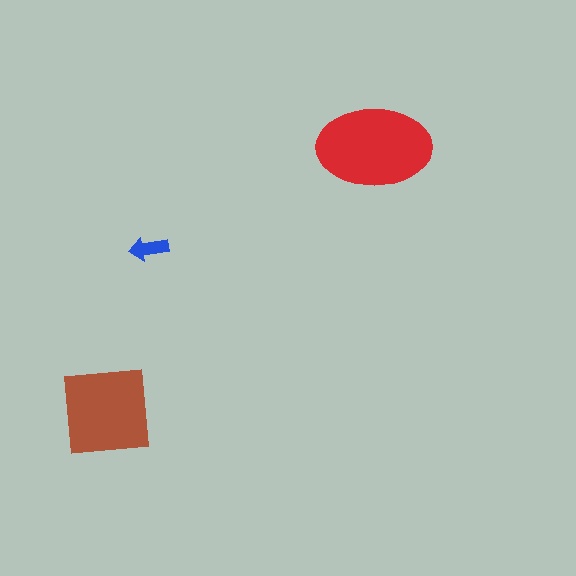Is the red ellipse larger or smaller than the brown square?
Larger.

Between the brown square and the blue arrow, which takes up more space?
The brown square.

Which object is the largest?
The red ellipse.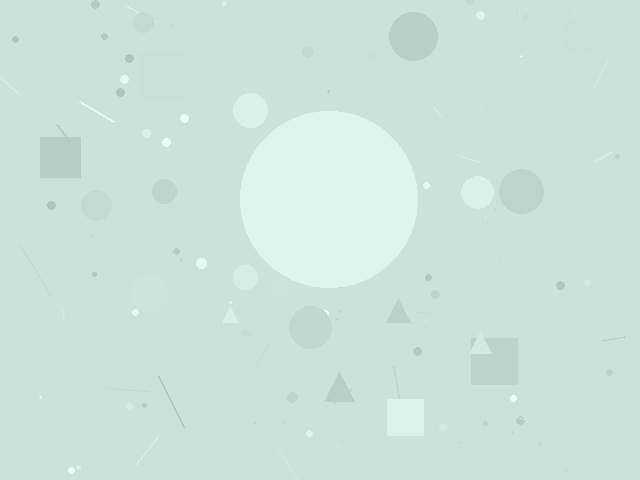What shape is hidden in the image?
A circle is hidden in the image.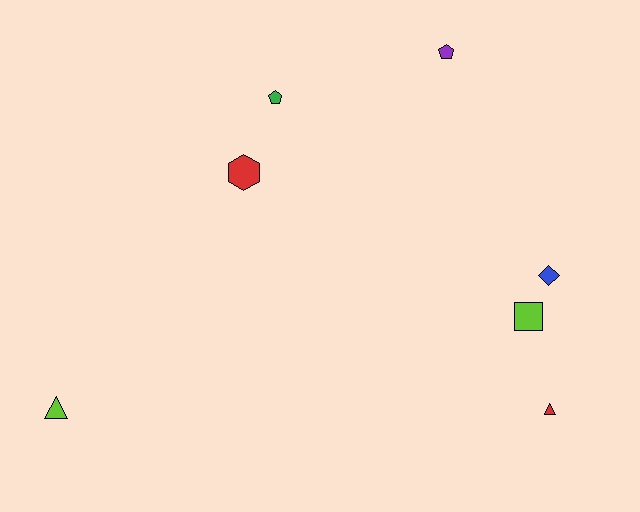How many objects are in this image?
There are 7 objects.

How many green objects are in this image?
There is 1 green object.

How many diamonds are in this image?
There is 1 diamond.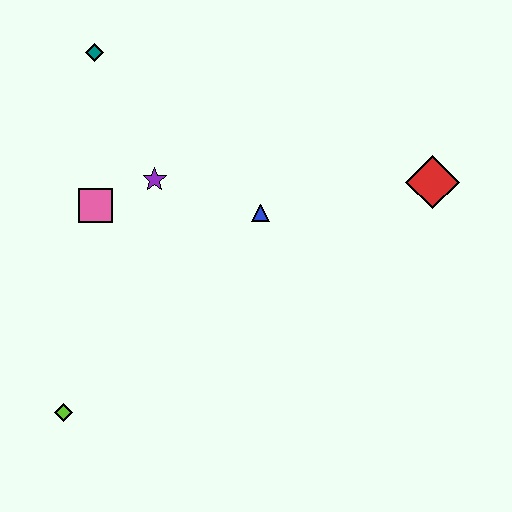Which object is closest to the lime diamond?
The pink square is closest to the lime diamond.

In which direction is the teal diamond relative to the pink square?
The teal diamond is above the pink square.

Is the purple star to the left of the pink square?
No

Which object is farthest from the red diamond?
The lime diamond is farthest from the red diamond.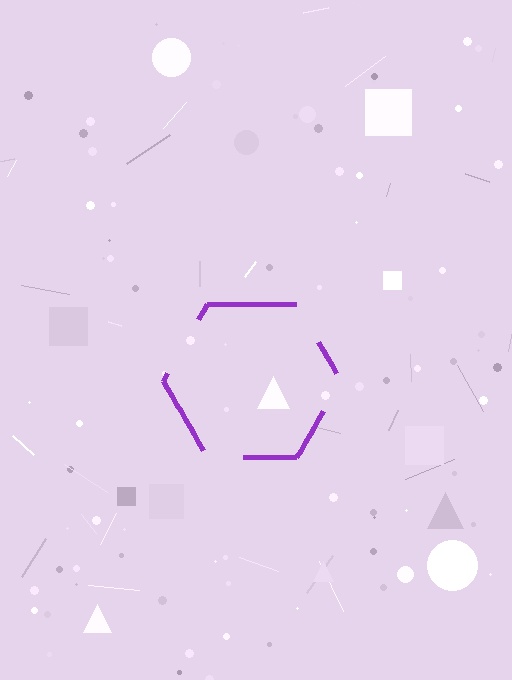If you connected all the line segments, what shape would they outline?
They would outline a hexagon.